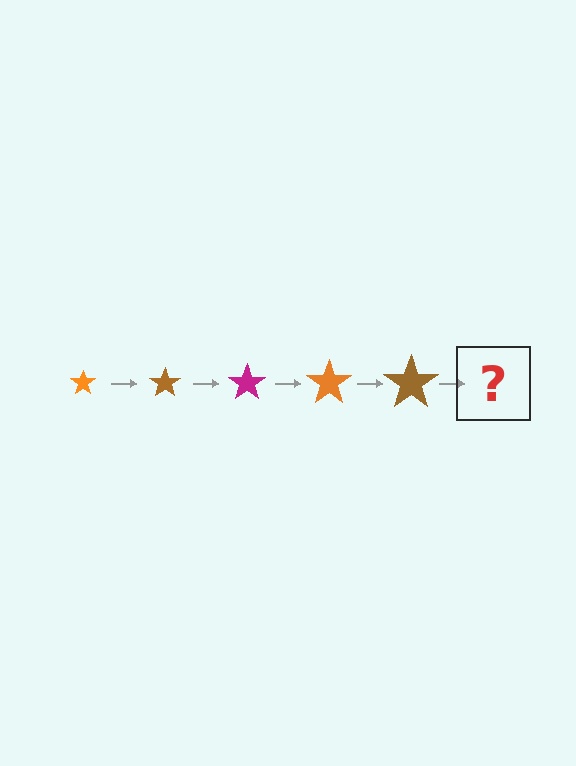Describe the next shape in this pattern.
It should be a magenta star, larger than the previous one.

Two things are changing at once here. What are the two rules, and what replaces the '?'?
The two rules are that the star grows larger each step and the color cycles through orange, brown, and magenta. The '?' should be a magenta star, larger than the previous one.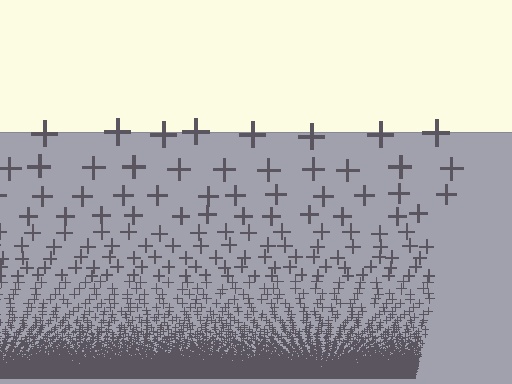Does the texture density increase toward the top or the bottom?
Density increases toward the bottom.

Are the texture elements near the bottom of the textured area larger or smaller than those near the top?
Smaller. The gradient is inverted — elements near the bottom are smaller and denser.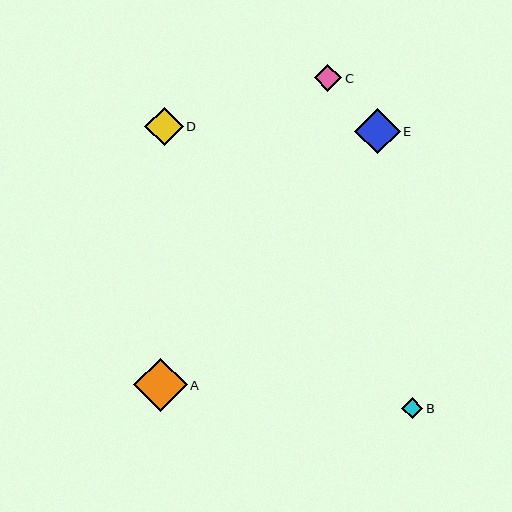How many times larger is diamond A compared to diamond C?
Diamond A is approximately 2.0 times the size of diamond C.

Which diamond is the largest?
Diamond A is the largest with a size of approximately 53 pixels.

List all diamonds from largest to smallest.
From largest to smallest: A, E, D, C, B.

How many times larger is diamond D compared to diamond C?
Diamond D is approximately 1.4 times the size of diamond C.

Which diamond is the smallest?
Diamond B is the smallest with a size of approximately 21 pixels.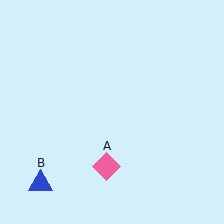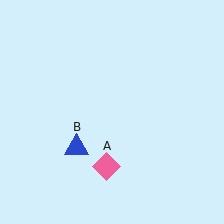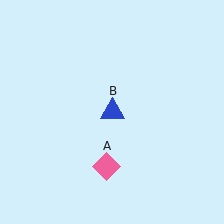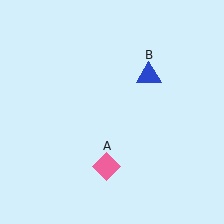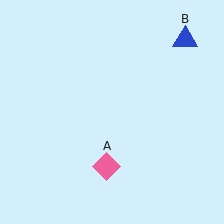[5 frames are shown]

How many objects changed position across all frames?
1 object changed position: blue triangle (object B).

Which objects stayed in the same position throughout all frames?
Pink diamond (object A) remained stationary.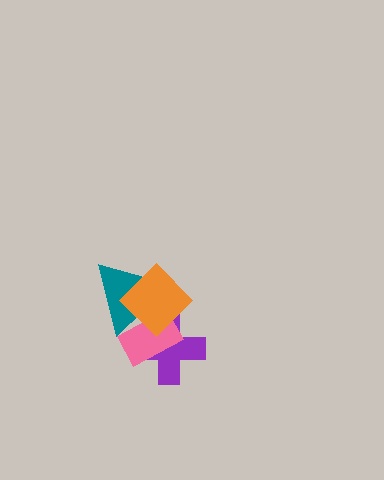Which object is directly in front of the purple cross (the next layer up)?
The pink rectangle is directly in front of the purple cross.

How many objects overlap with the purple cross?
3 objects overlap with the purple cross.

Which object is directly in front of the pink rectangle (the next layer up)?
The teal triangle is directly in front of the pink rectangle.